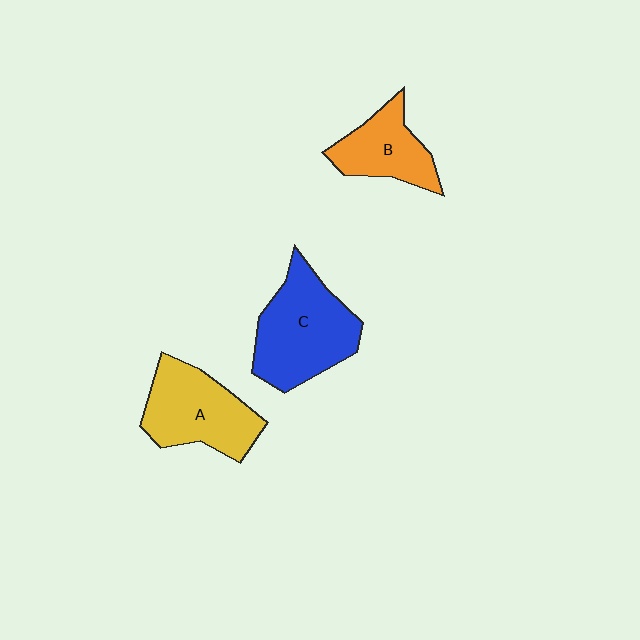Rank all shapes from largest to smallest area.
From largest to smallest: C (blue), A (yellow), B (orange).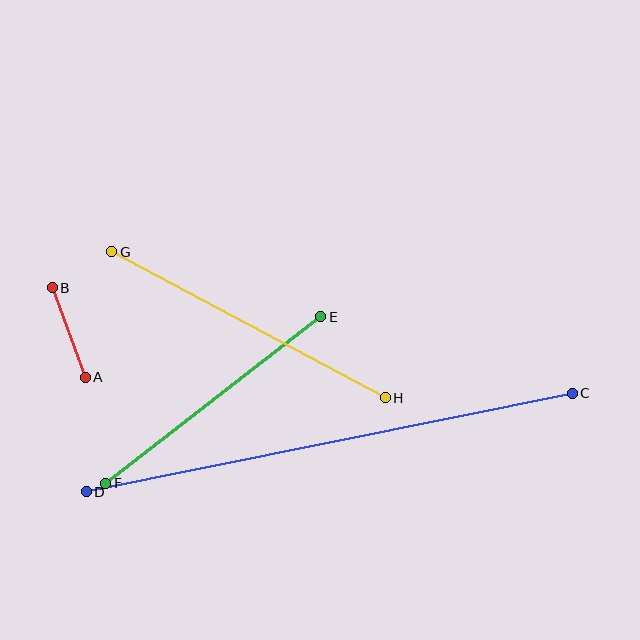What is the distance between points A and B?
The distance is approximately 95 pixels.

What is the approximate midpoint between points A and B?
The midpoint is at approximately (69, 333) pixels.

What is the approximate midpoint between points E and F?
The midpoint is at approximately (213, 400) pixels.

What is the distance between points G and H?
The distance is approximately 310 pixels.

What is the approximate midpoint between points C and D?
The midpoint is at approximately (329, 442) pixels.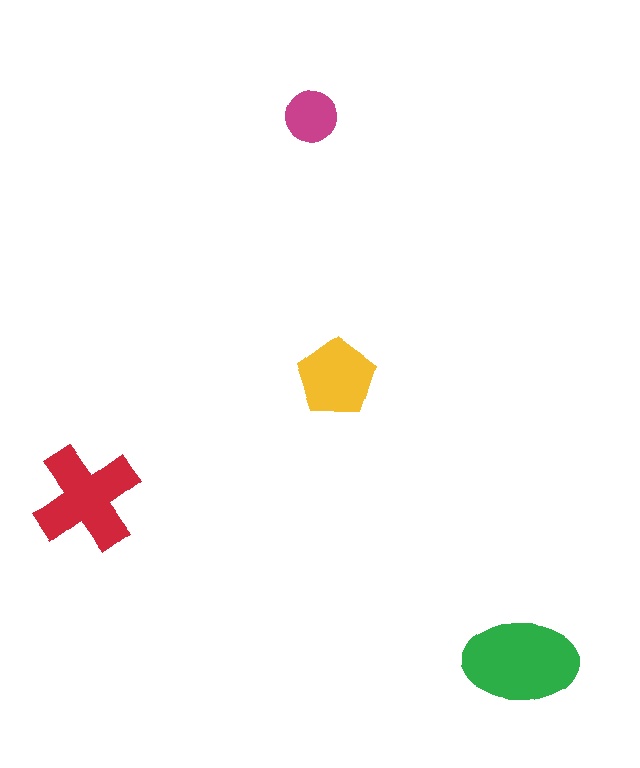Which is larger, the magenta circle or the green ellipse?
The green ellipse.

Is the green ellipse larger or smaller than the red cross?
Larger.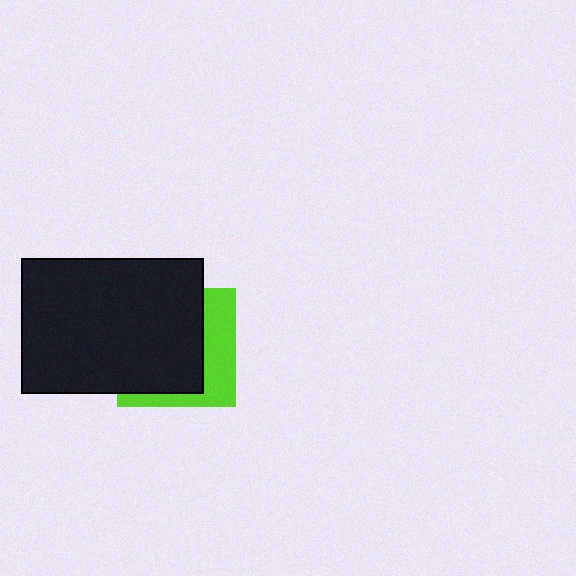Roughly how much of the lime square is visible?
A small part of it is visible (roughly 36%).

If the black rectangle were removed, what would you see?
You would see the complete lime square.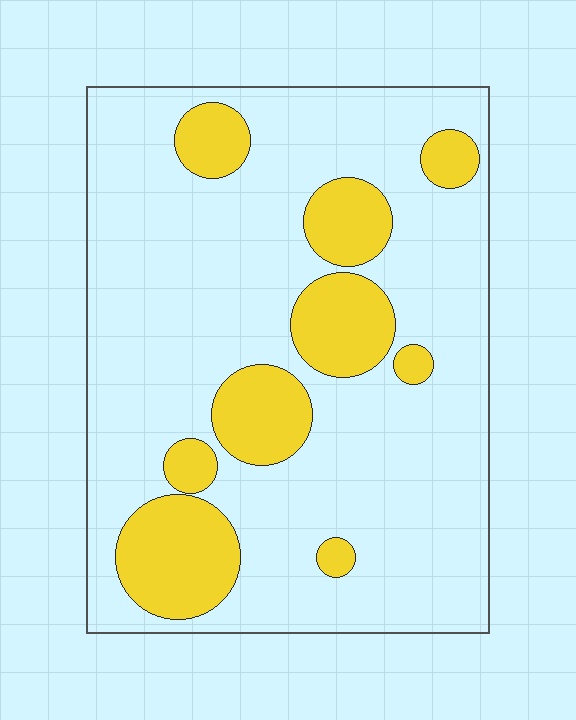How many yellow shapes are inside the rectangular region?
9.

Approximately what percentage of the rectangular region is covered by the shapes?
Approximately 20%.